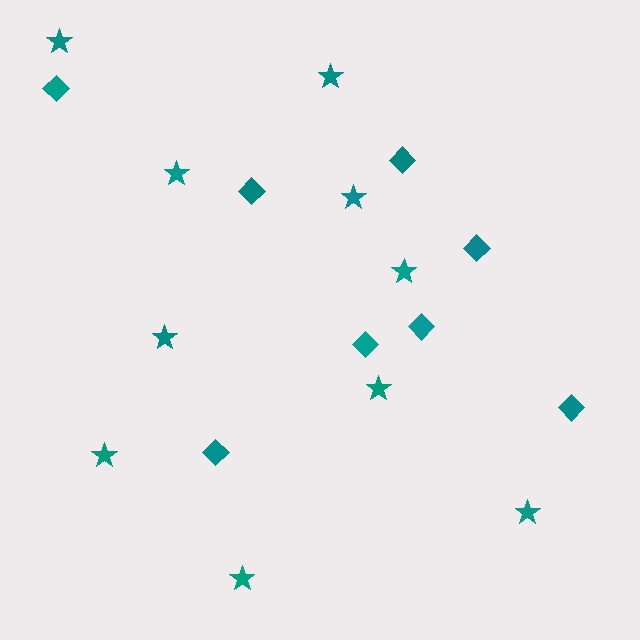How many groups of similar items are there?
There are 2 groups: one group of diamonds (8) and one group of stars (10).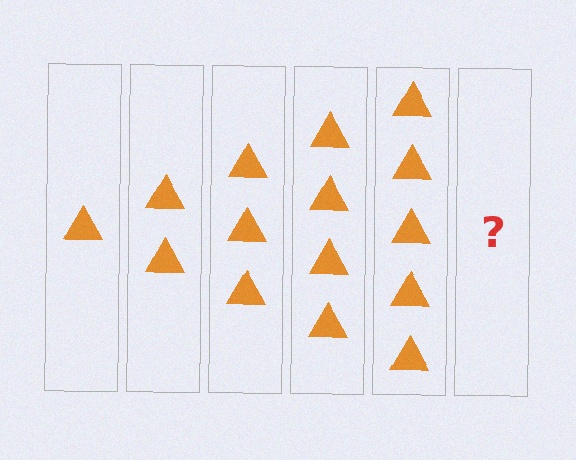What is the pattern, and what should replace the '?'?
The pattern is that each step adds one more triangle. The '?' should be 6 triangles.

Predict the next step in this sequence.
The next step is 6 triangles.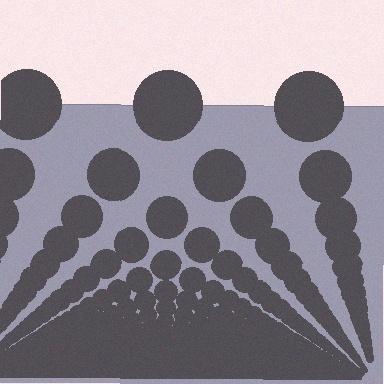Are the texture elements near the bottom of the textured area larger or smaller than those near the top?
Smaller. The gradient is inverted — elements near the bottom are smaller and denser.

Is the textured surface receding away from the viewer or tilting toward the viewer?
The surface appears to tilt toward the viewer. Texture elements get larger and sparser toward the top.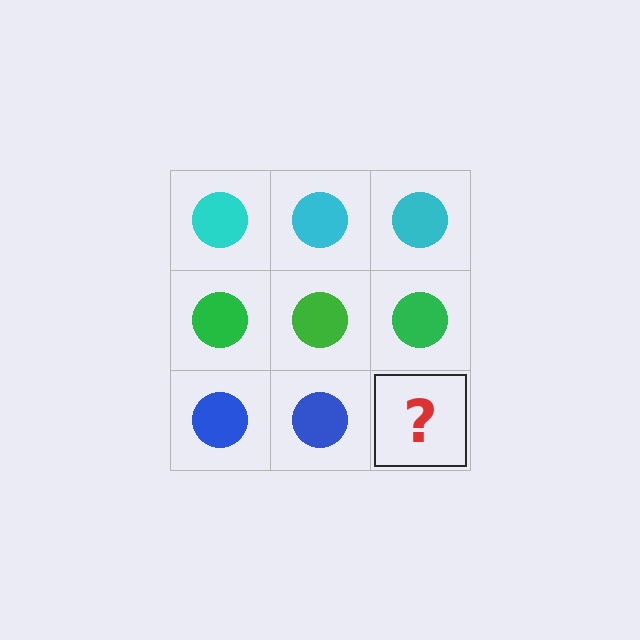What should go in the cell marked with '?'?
The missing cell should contain a blue circle.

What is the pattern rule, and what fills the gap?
The rule is that each row has a consistent color. The gap should be filled with a blue circle.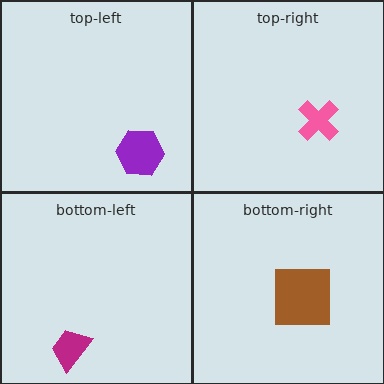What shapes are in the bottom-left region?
The magenta trapezoid.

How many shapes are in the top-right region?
1.